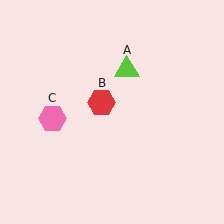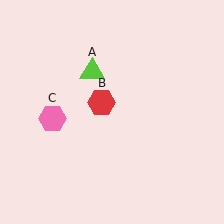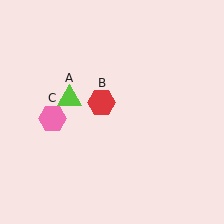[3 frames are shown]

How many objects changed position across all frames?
1 object changed position: lime triangle (object A).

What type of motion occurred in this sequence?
The lime triangle (object A) rotated counterclockwise around the center of the scene.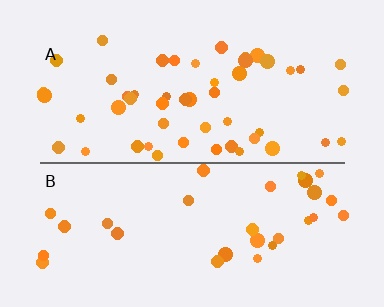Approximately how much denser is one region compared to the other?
Approximately 1.6× — region A over region B.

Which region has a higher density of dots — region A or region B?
A (the top).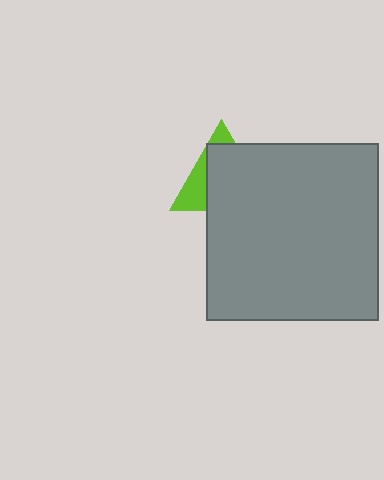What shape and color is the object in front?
The object in front is a gray rectangle.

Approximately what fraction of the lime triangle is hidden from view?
Roughly 69% of the lime triangle is hidden behind the gray rectangle.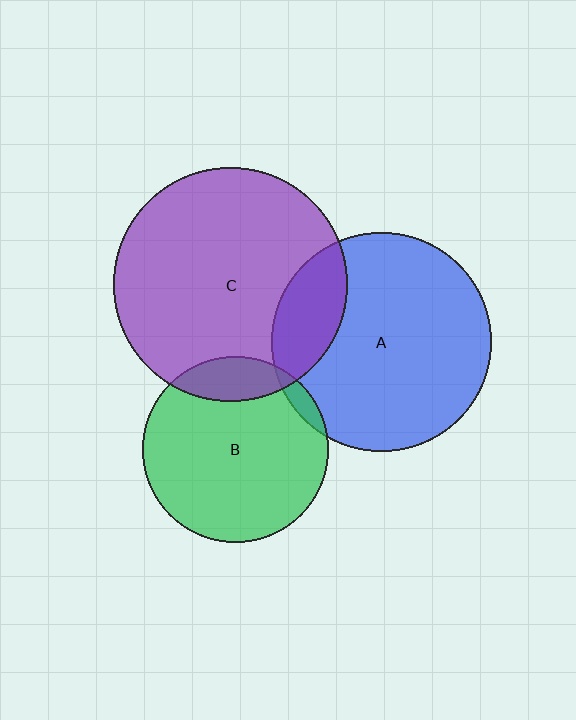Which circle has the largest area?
Circle C (purple).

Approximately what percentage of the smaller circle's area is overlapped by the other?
Approximately 20%.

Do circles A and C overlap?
Yes.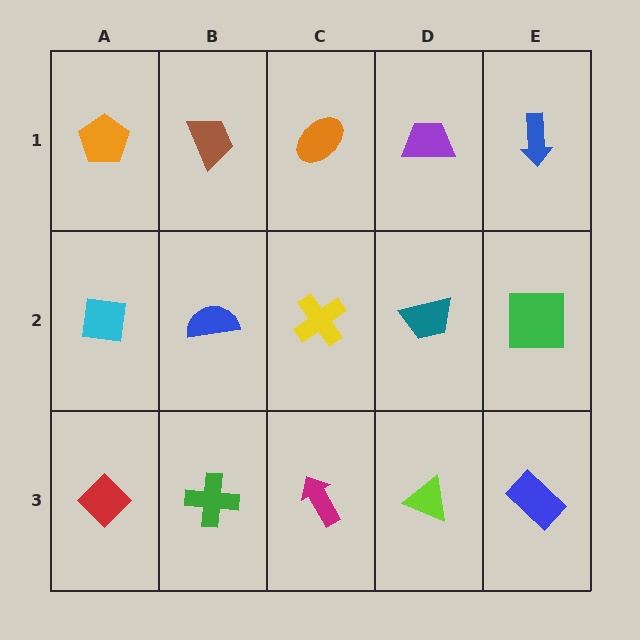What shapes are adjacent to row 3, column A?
A cyan square (row 2, column A), a green cross (row 3, column B).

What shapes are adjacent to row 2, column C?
An orange ellipse (row 1, column C), a magenta arrow (row 3, column C), a blue semicircle (row 2, column B), a teal trapezoid (row 2, column D).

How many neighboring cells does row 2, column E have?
3.